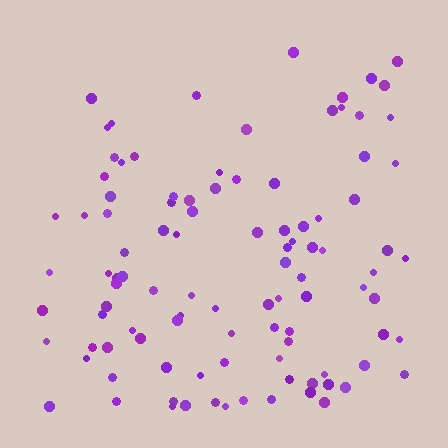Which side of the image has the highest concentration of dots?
The bottom.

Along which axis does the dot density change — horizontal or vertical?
Vertical.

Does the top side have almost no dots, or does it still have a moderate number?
Still a moderate number, just noticeably fewer than the bottom.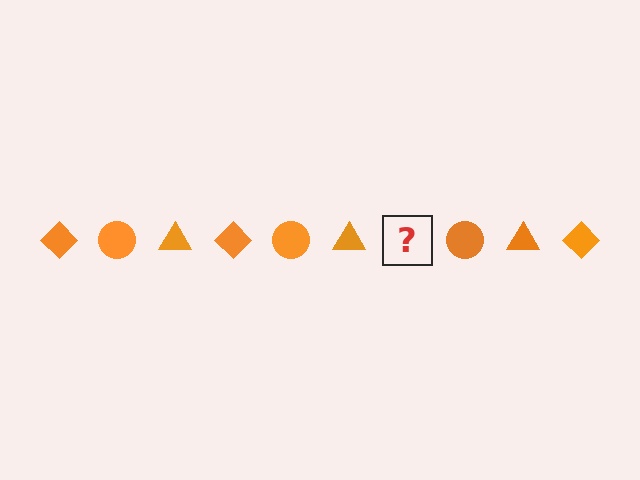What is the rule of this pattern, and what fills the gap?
The rule is that the pattern cycles through diamond, circle, triangle shapes in orange. The gap should be filled with an orange diamond.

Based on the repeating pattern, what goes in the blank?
The blank should be an orange diamond.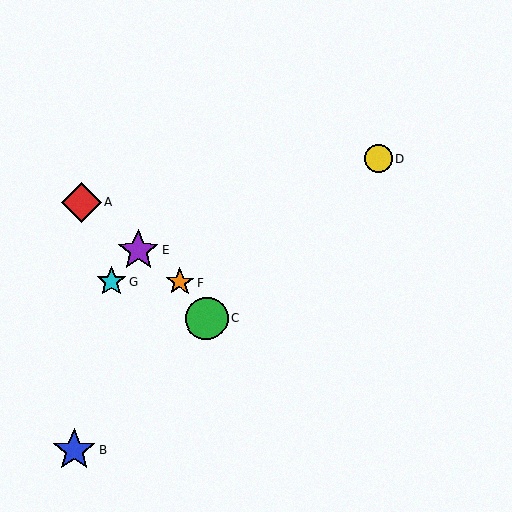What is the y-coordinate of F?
Object F is at y≈282.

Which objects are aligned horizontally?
Objects F, G are aligned horizontally.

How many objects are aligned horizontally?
2 objects (F, G) are aligned horizontally.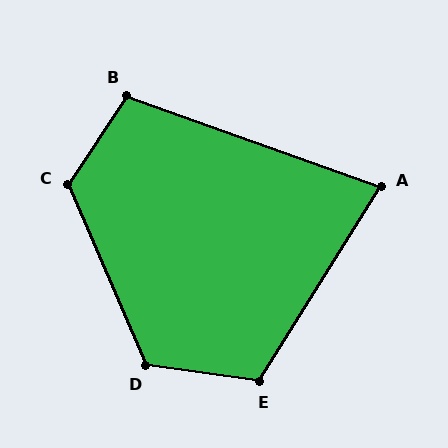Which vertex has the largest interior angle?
C, at approximately 123 degrees.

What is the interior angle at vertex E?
Approximately 114 degrees (obtuse).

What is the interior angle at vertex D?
Approximately 122 degrees (obtuse).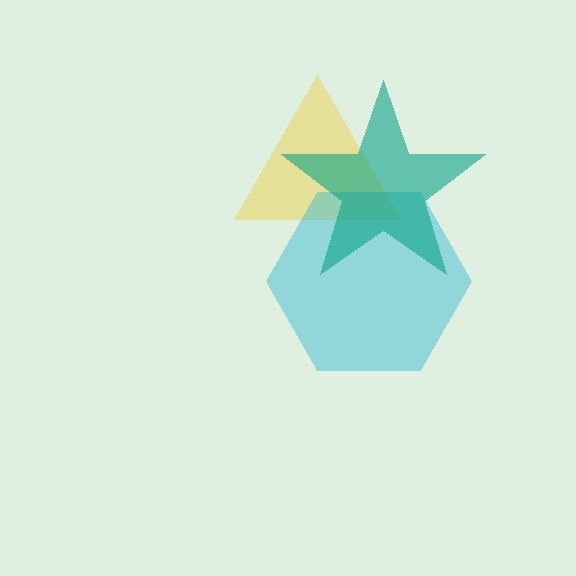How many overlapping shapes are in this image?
There are 3 overlapping shapes in the image.